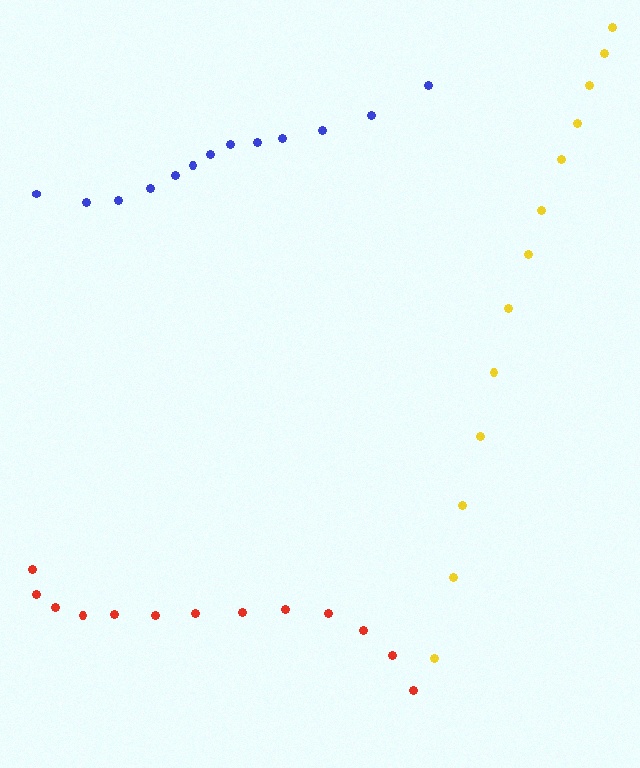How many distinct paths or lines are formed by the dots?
There are 3 distinct paths.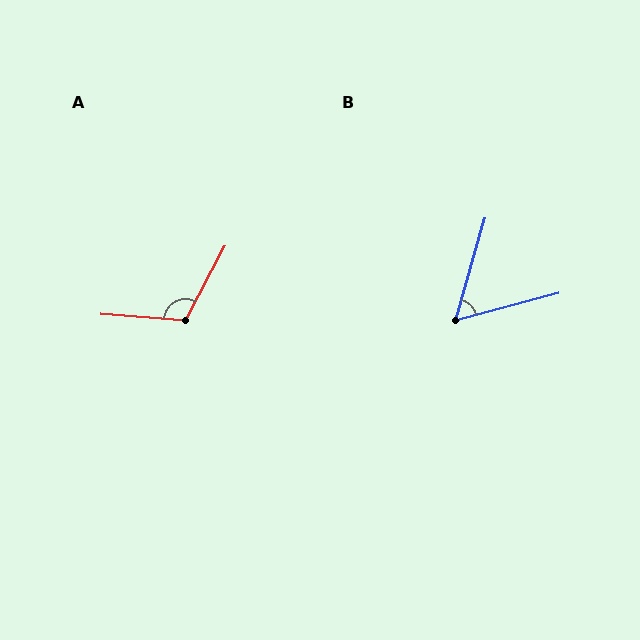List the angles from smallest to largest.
B (59°), A (113°).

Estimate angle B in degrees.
Approximately 59 degrees.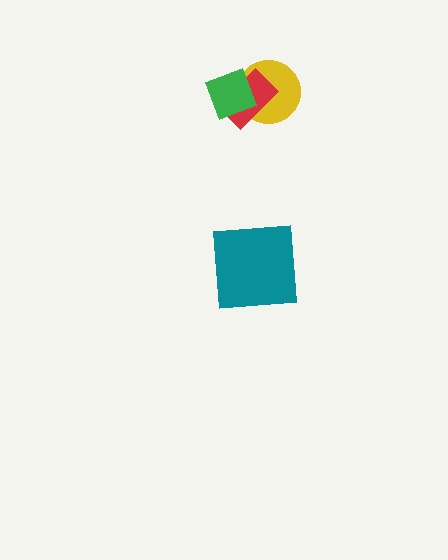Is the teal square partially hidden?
No, no other shape covers it.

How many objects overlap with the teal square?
0 objects overlap with the teal square.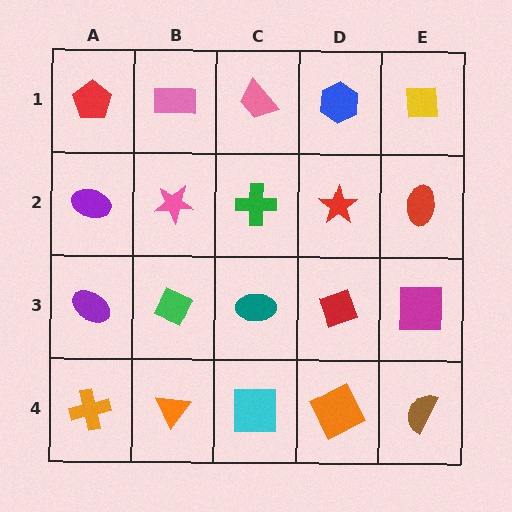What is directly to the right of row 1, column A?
A pink rectangle.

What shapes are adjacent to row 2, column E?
A yellow square (row 1, column E), a magenta square (row 3, column E), a red star (row 2, column D).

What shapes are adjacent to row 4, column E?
A magenta square (row 3, column E), an orange square (row 4, column D).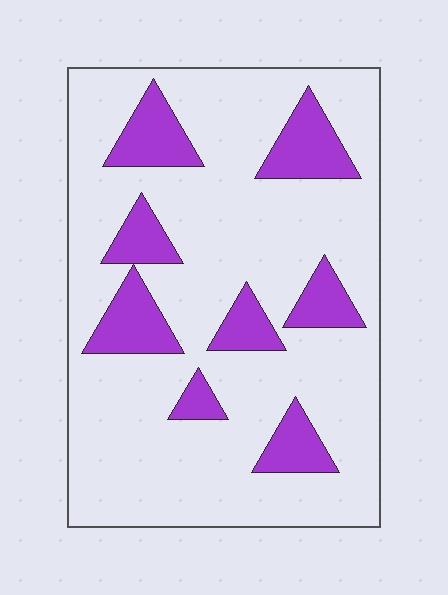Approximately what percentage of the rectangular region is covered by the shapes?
Approximately 20%.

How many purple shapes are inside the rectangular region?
8.